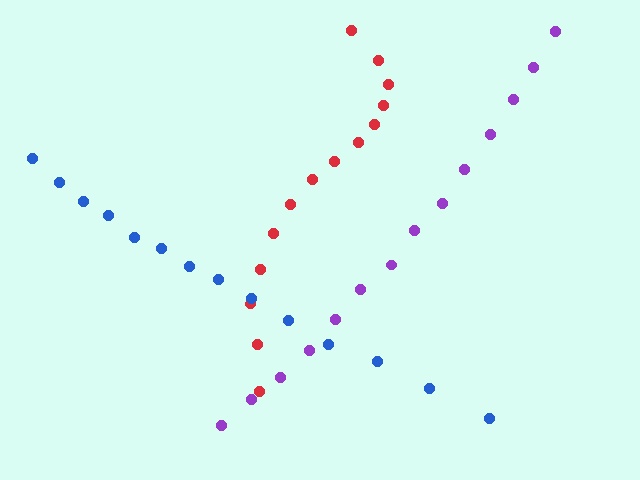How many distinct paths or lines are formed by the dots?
There are 3 distinct paths.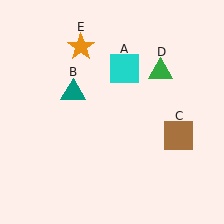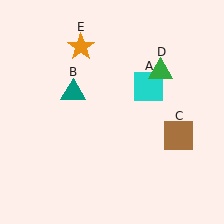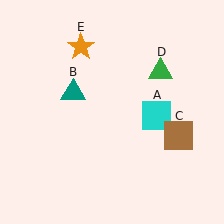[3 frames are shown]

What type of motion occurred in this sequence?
The cyan square (object A) rotated clockwise around the center of the scene.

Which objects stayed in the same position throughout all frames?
Teal triangle (object B) and brown square (object C) and green triangle (object D) and orange star (object E) remained stationary.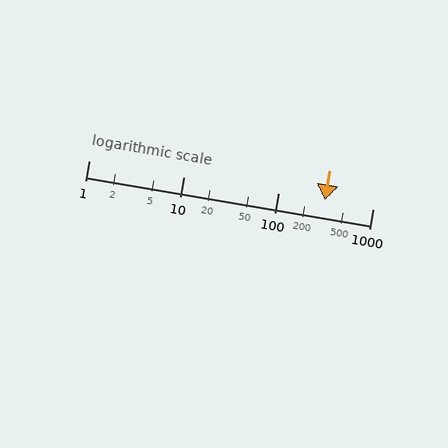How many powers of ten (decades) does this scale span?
The scale spans 3 decades, from 1 to 1000.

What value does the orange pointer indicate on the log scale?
The pointer indicates approximately 310.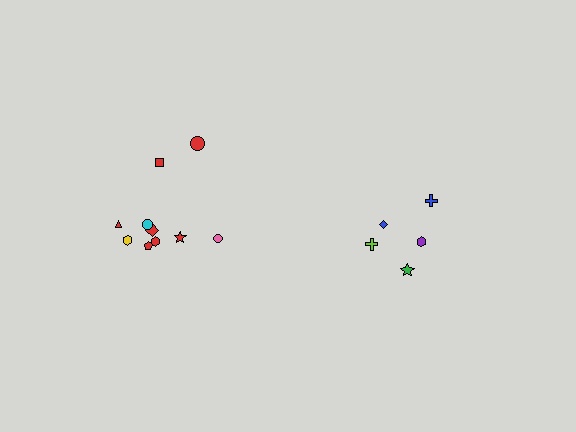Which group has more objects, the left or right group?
The left group.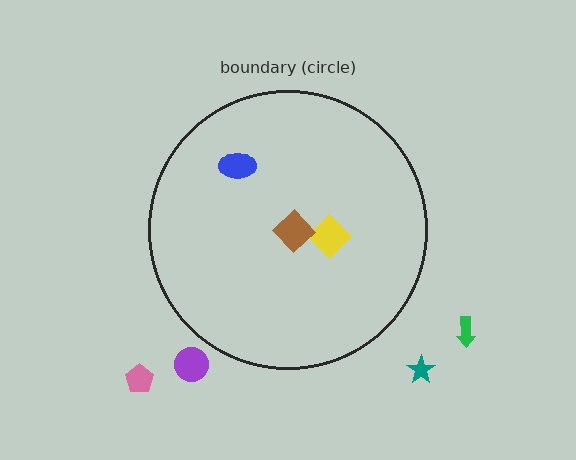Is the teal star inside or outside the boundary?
Outside.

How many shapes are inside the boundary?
3 inside, 4 outside.